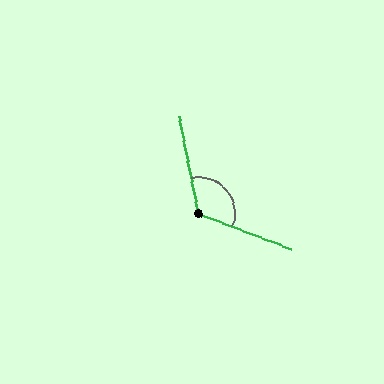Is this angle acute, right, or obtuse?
It is obtuse.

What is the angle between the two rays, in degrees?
Approximately 123 degrees.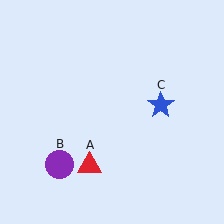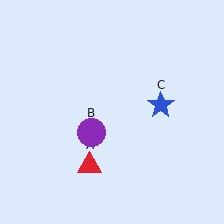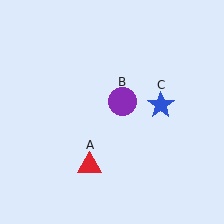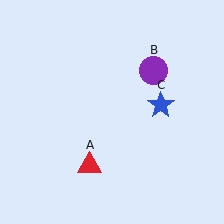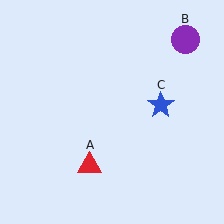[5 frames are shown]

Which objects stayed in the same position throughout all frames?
Red triangle (object A) and blue star (object C) remained stationary.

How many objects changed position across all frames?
1 object changed position: purple circle (object B).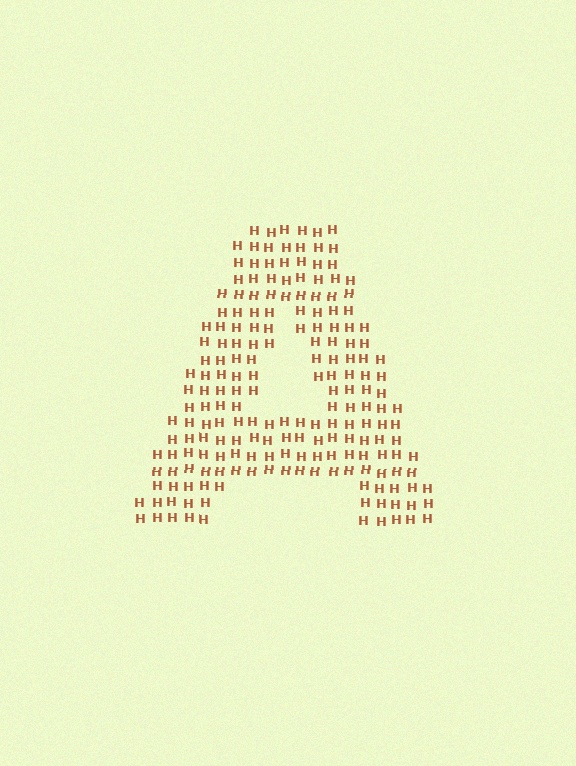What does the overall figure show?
The overall figure shows the letter A.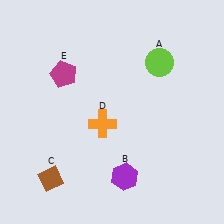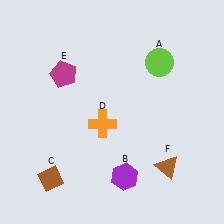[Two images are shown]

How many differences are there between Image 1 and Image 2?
There is 1 difference between the two images.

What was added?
A brown triangle (F) was added in Image 2.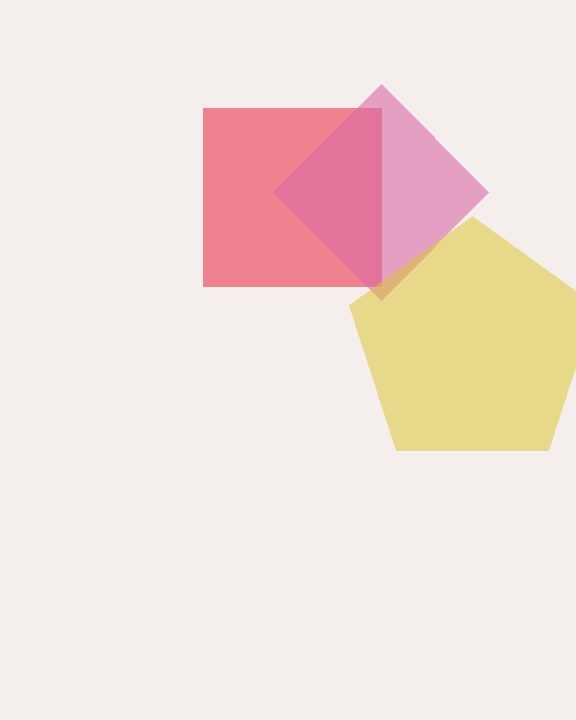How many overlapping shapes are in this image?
There are 3 overlapping shapes in the image.